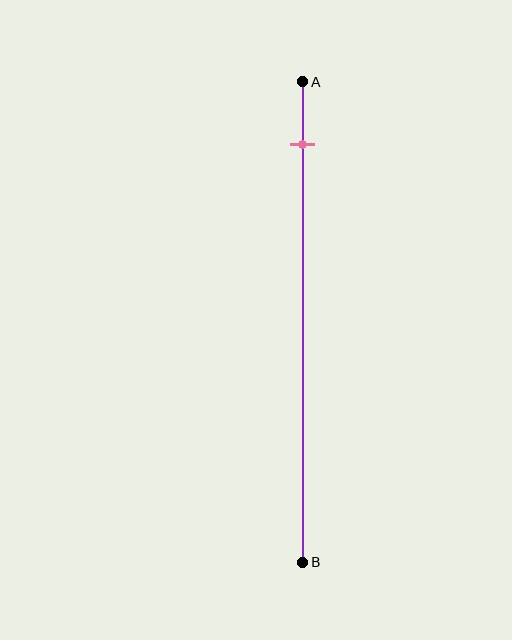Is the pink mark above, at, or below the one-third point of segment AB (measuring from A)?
The pink mark is above the one-third point of segment AB.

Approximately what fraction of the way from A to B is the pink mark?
The pink mark is approximately 15% of the way from A to B.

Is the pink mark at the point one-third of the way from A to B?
No, the mark is at about 15% from A, not at the 33% one-third point.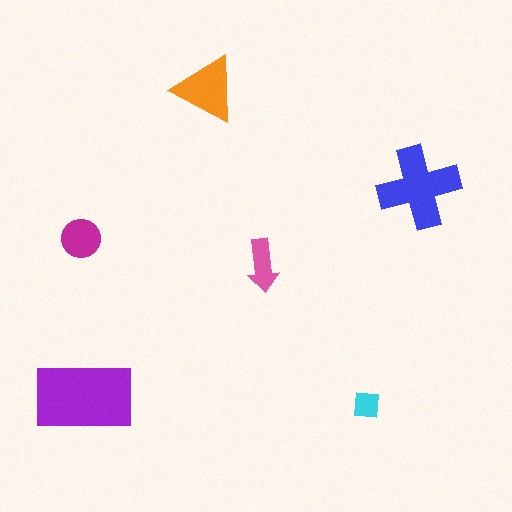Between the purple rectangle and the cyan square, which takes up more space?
The purple rectangle.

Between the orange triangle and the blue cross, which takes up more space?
The blue cross.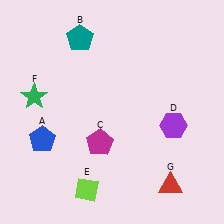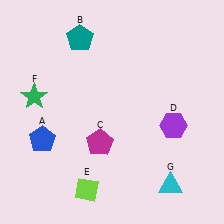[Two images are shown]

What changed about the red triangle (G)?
In Image 1, G is red. In Image 2, it changed to cyan.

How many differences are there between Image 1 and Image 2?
There is 1 difference between the two images.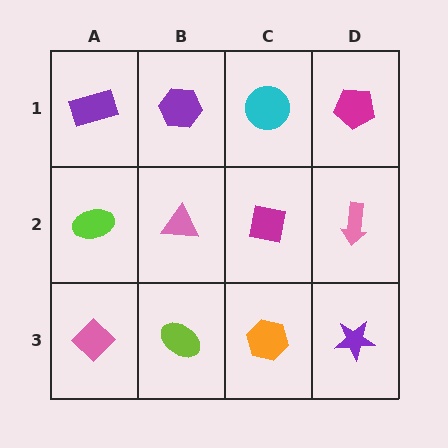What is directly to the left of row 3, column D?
An orange hexagon.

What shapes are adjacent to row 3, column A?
A lime ellipse (row 2, column A), a lime ellipse (row 3, column B).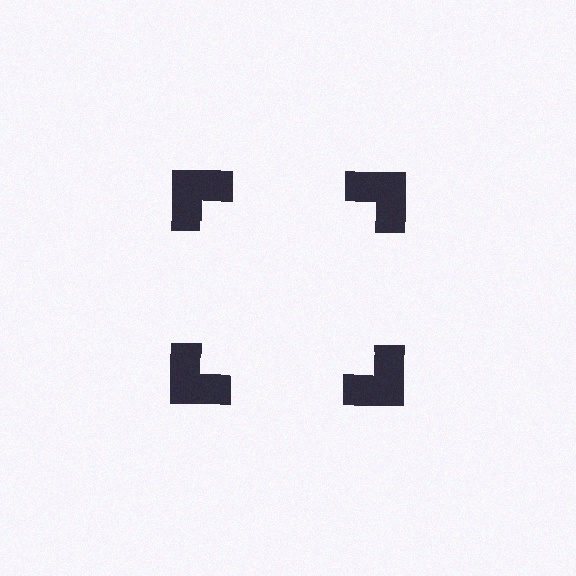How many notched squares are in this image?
There are 4 — one at each vertex of the illusory square.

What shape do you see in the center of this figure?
An illusory square — its edges are inferred from the aligned wedge cuts in the notched squares, not physically drawn.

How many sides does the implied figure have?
4 sides.